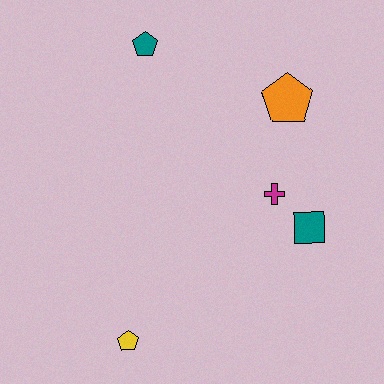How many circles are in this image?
There are no circles.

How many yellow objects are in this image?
There is 1 yellow object.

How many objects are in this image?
There are 5 objects.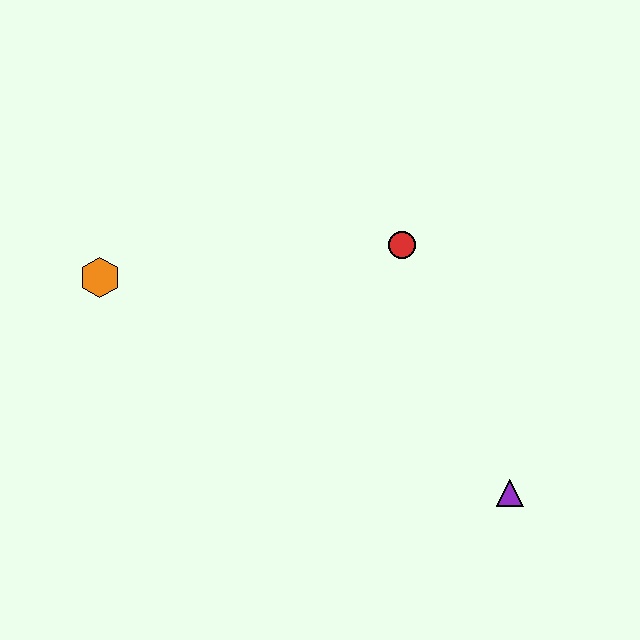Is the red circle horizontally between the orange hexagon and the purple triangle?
Yes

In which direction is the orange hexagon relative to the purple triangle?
The orange hexagon is to the left of the purple triangle.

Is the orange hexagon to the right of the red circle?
No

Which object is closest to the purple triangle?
The red circle is closest to the purple triangle.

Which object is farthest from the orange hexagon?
The purple triangle is farthest from the orange hexagon.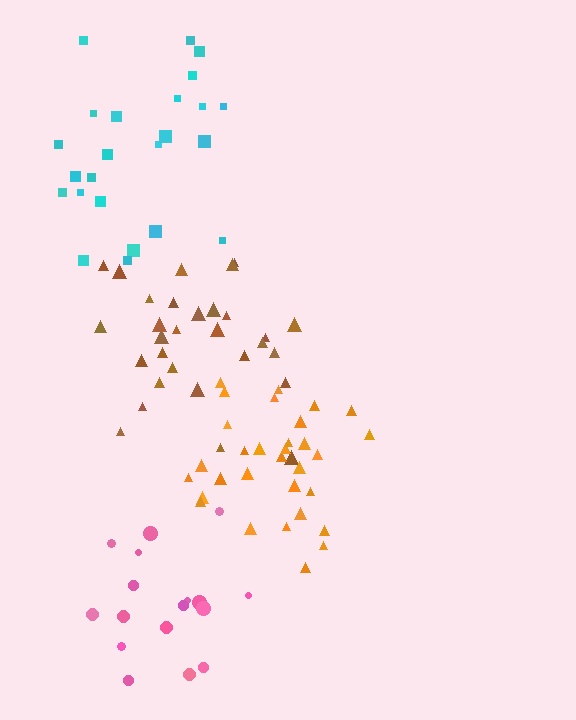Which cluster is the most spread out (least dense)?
Pink.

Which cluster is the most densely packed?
Orange.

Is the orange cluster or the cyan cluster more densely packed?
Orange.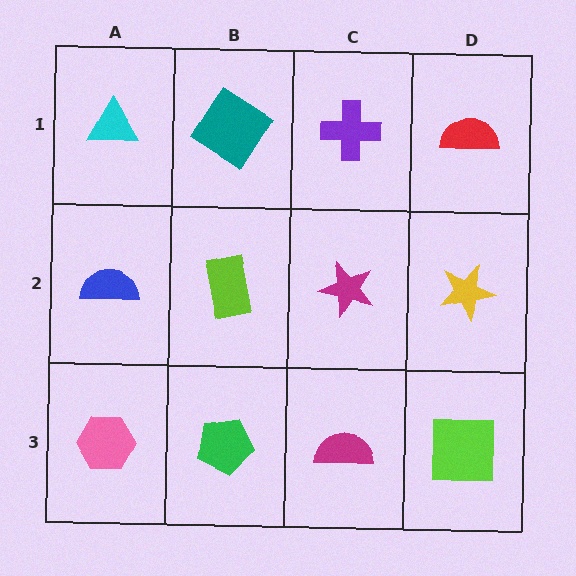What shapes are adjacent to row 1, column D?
A yellow star (row 2, column D), a purple cross (row 1, column C).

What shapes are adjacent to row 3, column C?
A magenta star (row 2, column C), a green pentagon (row 3, column B), a lime square (row 3, column D).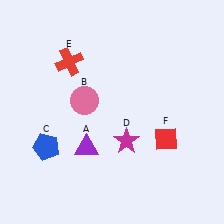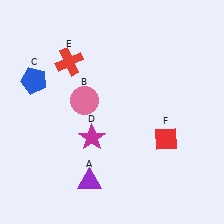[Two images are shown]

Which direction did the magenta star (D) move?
The magenta star (D) moved left.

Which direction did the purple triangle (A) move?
The purple triangle (A) moved down.